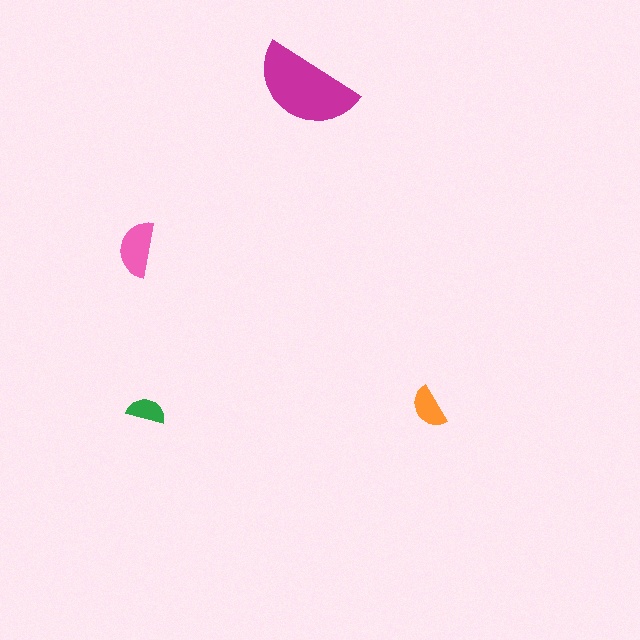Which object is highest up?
The magenta semicircle is topmost.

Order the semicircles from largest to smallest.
the magenta one, the pink one, the orange one, the green one.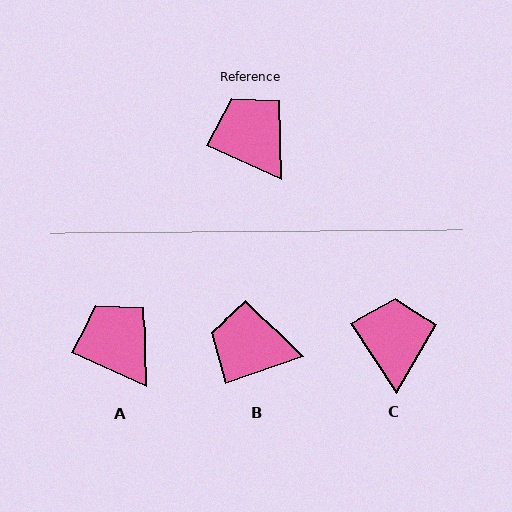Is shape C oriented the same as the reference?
No, it is off by about 32 degrees.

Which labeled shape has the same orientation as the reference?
A.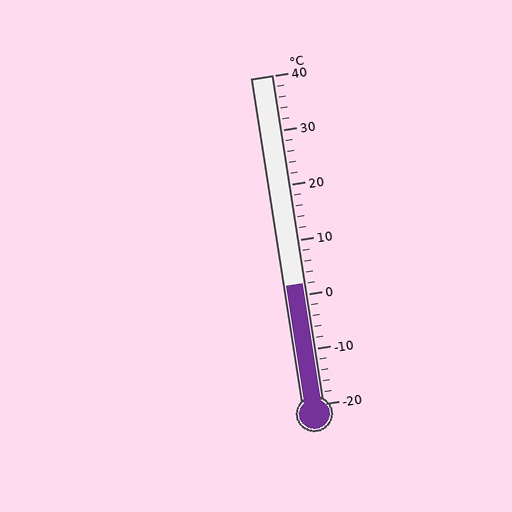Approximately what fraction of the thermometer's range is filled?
The thermometer is filled to approximately 35% of its range.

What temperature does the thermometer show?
The thermometer shows approximately 2°C.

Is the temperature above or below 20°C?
The temperature is below 20°C.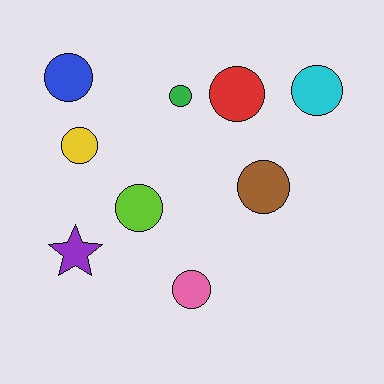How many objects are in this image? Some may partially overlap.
There are 9 objects.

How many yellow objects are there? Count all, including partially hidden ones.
There is 1 yellow object.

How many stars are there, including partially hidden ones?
There is 1 star.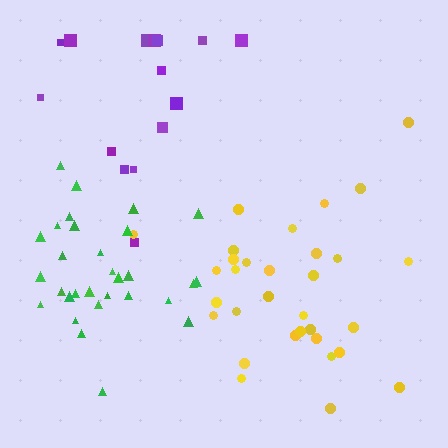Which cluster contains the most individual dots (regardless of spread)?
Yellow (32).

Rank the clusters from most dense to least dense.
yellow, green, purple.